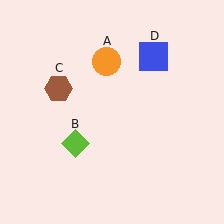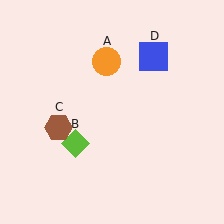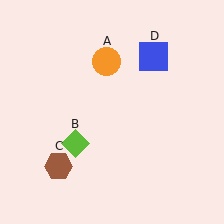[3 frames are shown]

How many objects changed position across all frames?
1 object changed position: brown hexagon (object C).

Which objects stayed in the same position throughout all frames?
Orange circle (object A) and lime diamond (object B) and blue square (object D) remained stationary.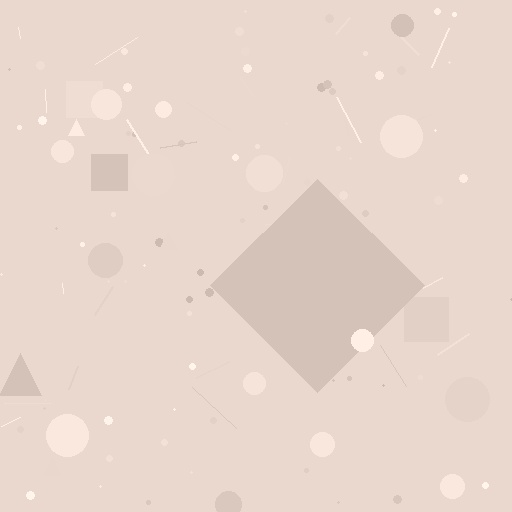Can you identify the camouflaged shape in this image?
The camouflaged shape is a diamond.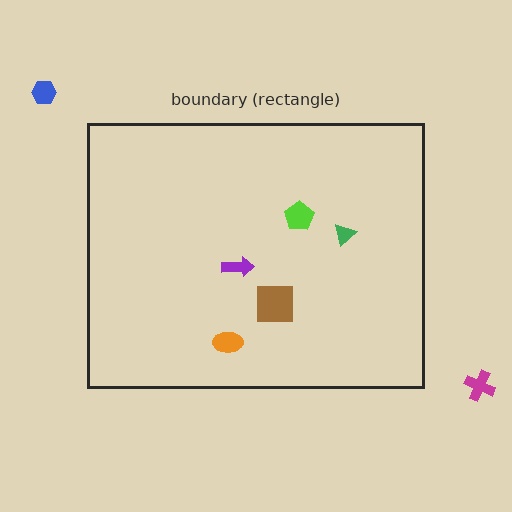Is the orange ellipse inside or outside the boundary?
Inside.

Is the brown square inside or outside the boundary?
Inside.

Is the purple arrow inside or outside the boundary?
Inside.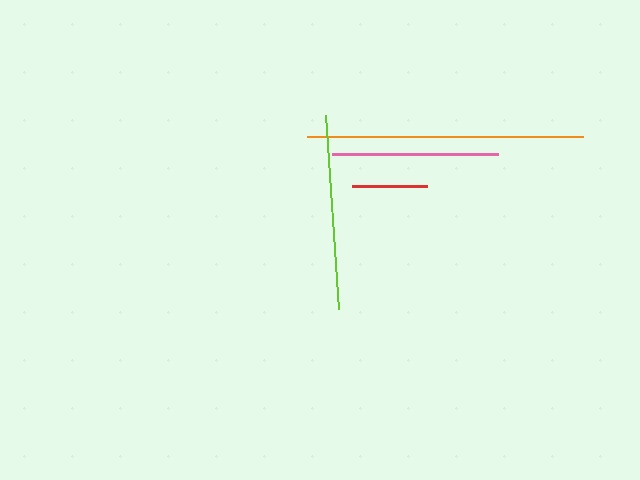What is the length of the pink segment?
The pink segment is approximately 166 pixels long.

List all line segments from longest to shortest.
From longest to shortest: orange, lime, pink, red.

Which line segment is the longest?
The orange line is the longest at approximately 276 pixels.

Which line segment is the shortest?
The red line is the shortest at approximately 75 pixels.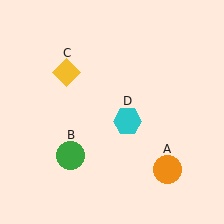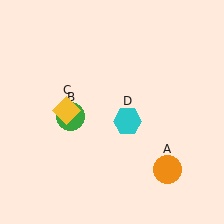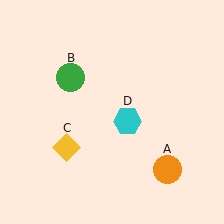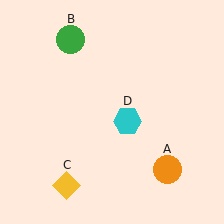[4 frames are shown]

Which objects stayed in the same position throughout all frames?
Orange circle (object A) and cyan hexagon (object D) remained stationary.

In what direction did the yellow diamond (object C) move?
The yellow diamond (object C) moved down.